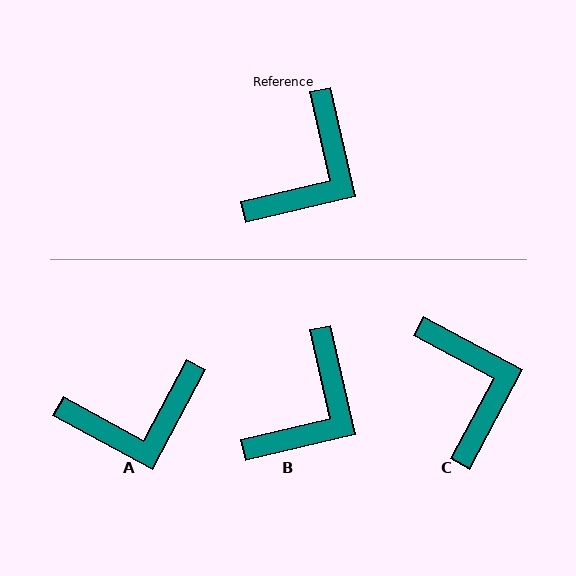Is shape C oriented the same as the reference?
No, it is off by about 49 degrees.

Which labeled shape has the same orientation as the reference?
B.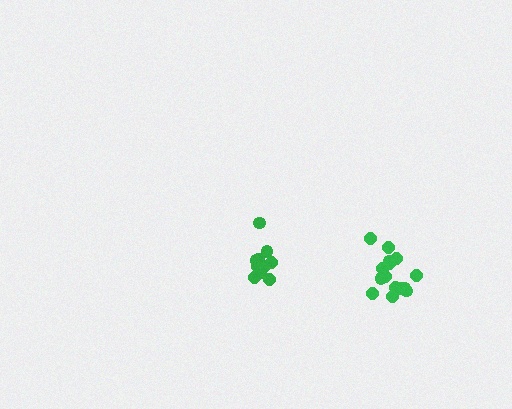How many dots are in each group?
Group 1: 11 dots, Group 2: 15 dots (26 total).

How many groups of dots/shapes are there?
There are 2 groups.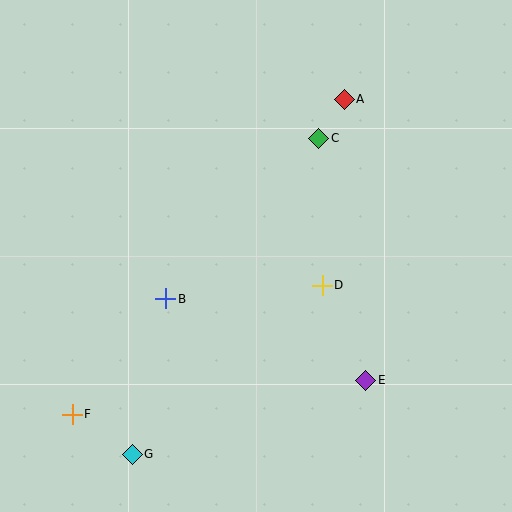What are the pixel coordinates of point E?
Point E is at (366, 380).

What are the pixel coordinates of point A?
Point A is at (344, 99).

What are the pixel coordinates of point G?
Point G is at (132, 454).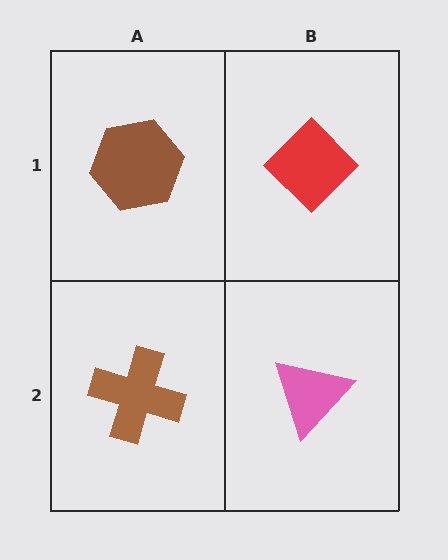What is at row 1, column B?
A red diamond.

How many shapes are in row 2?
2 shapes.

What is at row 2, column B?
A pink triangle.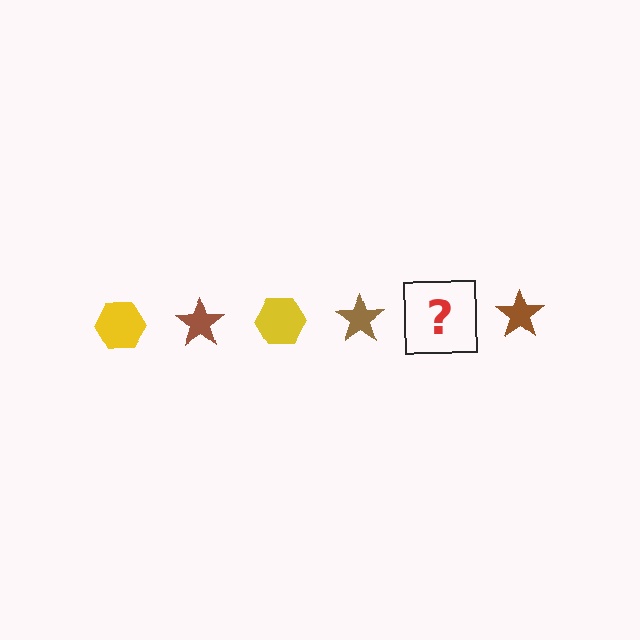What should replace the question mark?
The question mark should be replaced with a yellow hexagon.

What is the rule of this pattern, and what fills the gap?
The rule is that the pattern alternates between yellow hexagon and brown star. The gap should be filled with a yellow hexagon.